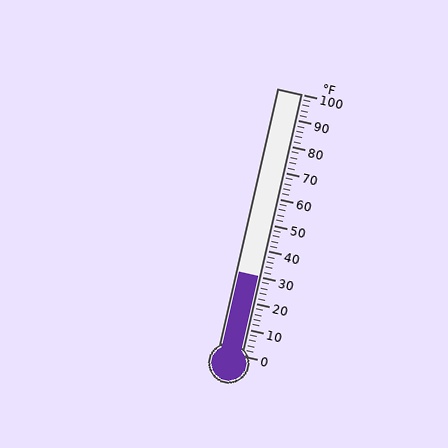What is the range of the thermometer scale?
The thermometer scale ranges from 0°F to 100°F.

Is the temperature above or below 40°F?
The temperature is below 40°F.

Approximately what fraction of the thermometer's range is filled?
The thermometer is filled to approximately 30% of its range.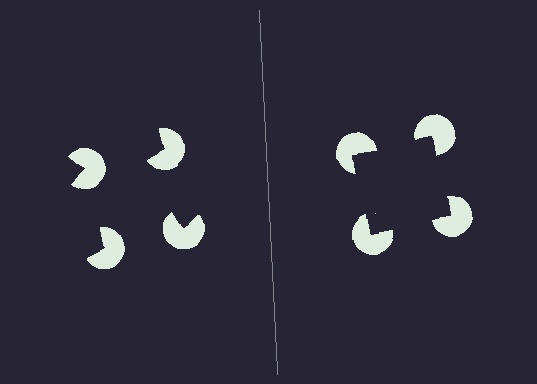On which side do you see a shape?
An illusory square appears on the right side. On the left side the wedge cuts are rotated, so no coherent shape forms.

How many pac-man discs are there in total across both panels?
8 — 4 on each side.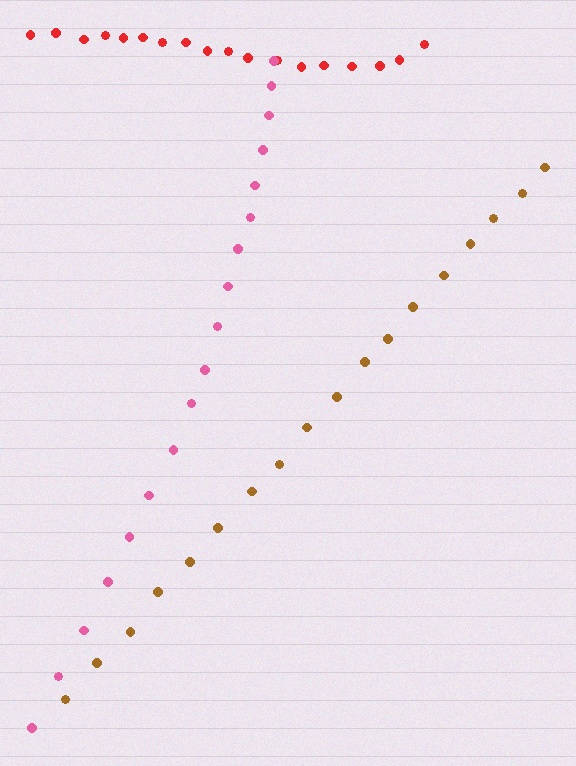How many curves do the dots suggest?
There are 3 distinct paths.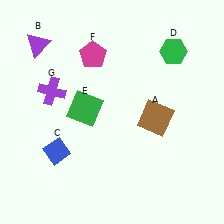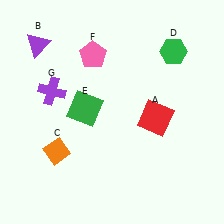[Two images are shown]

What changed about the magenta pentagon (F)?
In Image 1, F is magenta. In Image 2, it changed to pink.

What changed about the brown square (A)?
In Image 1, A is brown. In Image 2, it changed to red.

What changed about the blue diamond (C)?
In Image 1, C is blue. In Image 2, it changed to orange.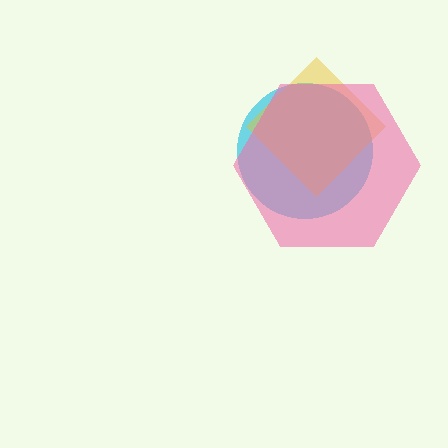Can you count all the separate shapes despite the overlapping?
Yes, there are 3 separate shapes.